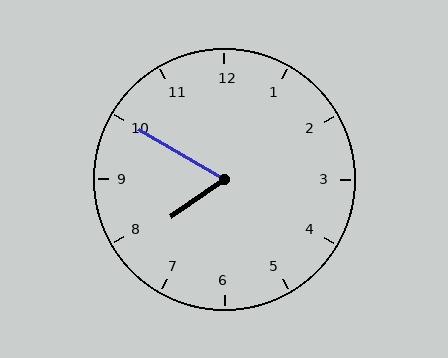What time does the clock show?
7:50.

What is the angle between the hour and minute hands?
Approximately 65 degrees.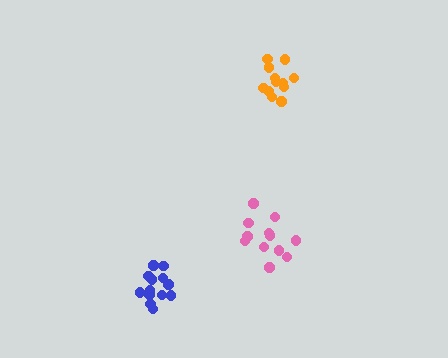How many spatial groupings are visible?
There are 3 spatial groupings.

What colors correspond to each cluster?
The clusters are colored: pink, blue, orange.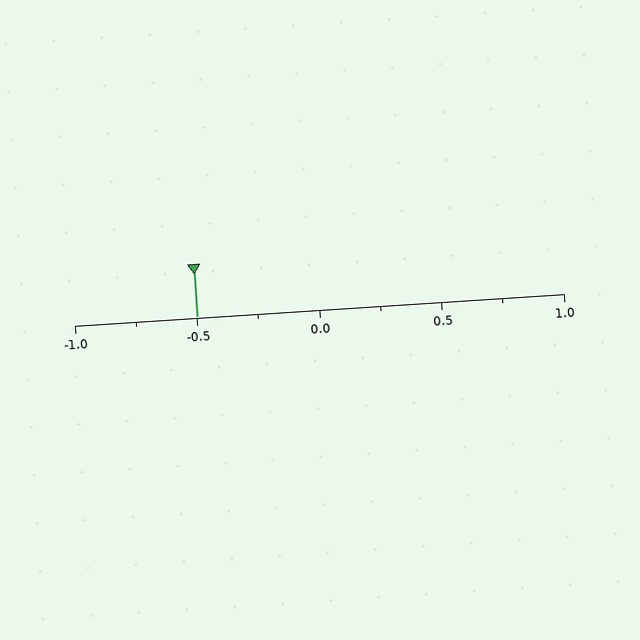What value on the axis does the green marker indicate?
The marker indicates approximately -0.5.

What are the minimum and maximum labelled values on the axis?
The axis runs from -1.0 to 1.0.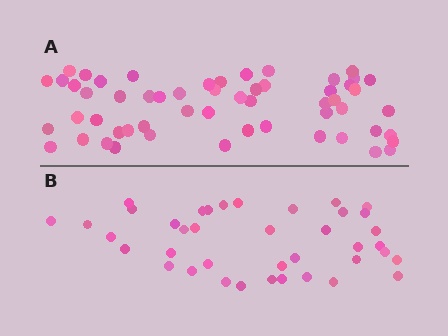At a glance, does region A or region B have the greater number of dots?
Region A (the top region) has more dots.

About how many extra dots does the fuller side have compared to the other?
Region A has approximately 15 more dots than region B.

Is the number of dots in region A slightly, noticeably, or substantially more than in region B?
Region A has noticeably more, but not dramatically so. The ratio is roughly 1.4 to 1.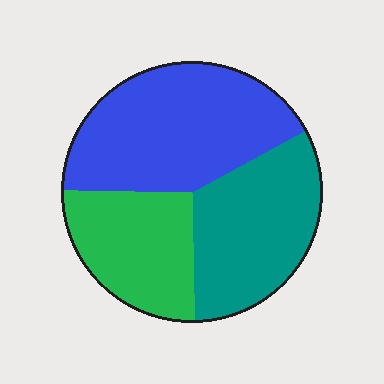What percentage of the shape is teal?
Teal takes up about one third (1/3) of the shape.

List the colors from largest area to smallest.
From largest to smallest: blue, teal, green.